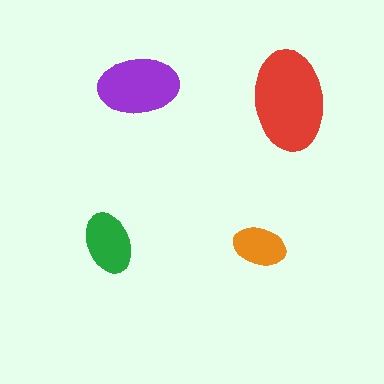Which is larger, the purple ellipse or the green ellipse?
The purple one.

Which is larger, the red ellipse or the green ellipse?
The red one.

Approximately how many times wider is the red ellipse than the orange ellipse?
About 2 times wider.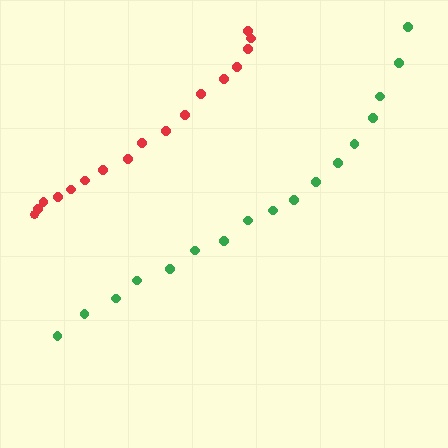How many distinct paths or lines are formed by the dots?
There are 2 distinct paths.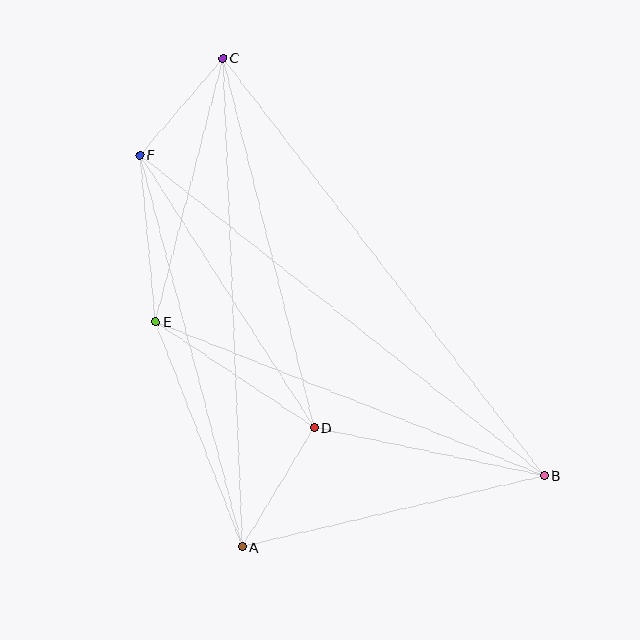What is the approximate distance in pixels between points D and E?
The distance between D and E is approximately 191 pixels.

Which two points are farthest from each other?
Points B and C are farthest from each other.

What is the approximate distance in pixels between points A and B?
The distance between A and B is approximately 311 pixels.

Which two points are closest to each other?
Points C and F are closest to each other.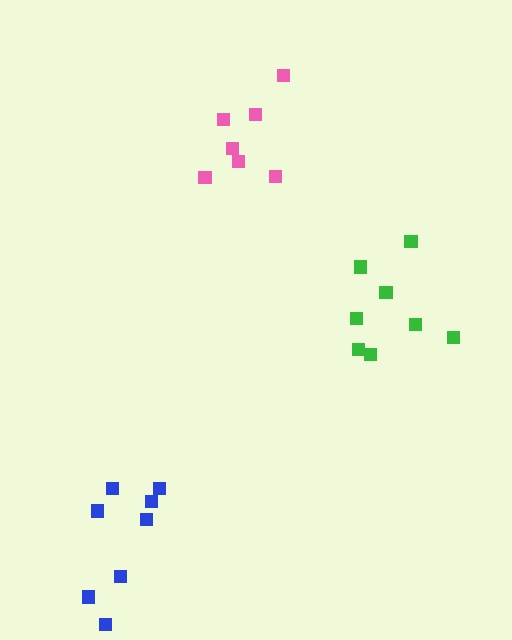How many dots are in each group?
Group 1: 8 dots, Group 2: 8 dots, Group 3: 7 dots (23 total).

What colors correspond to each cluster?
The clusters are colored: blue, green, pink.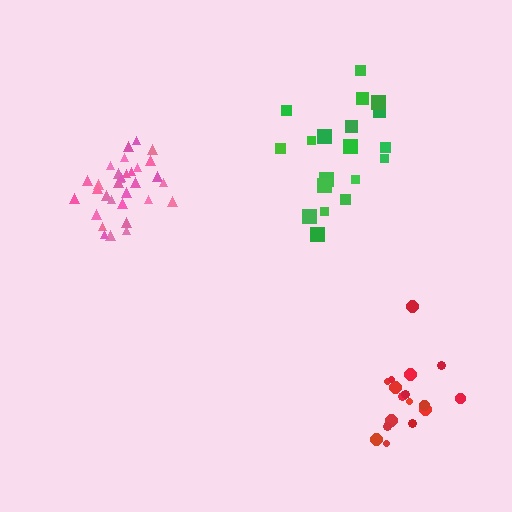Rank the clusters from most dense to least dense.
pink, red, green.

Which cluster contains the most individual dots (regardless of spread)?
Pink (32).